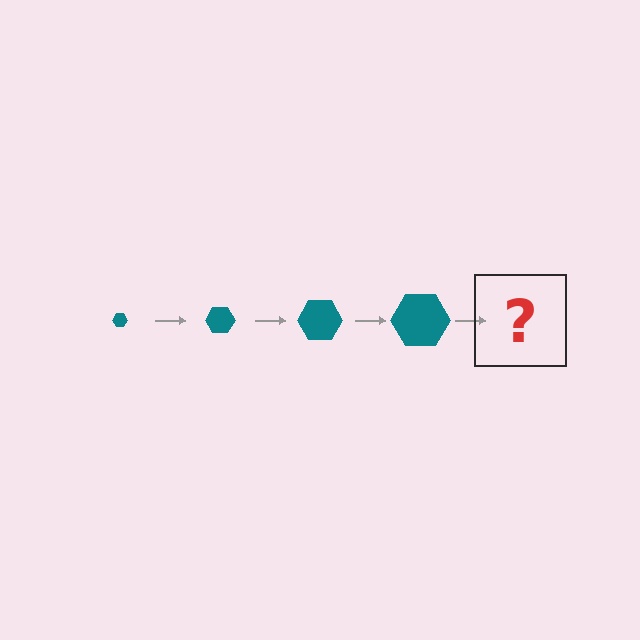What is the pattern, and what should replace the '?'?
The pattern is that the hexagon gets progressively larger each step. The '?' should be a teal hexagon, larger than the previous one.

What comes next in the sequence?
The next element should be a teal hexagon, larger than the previous one.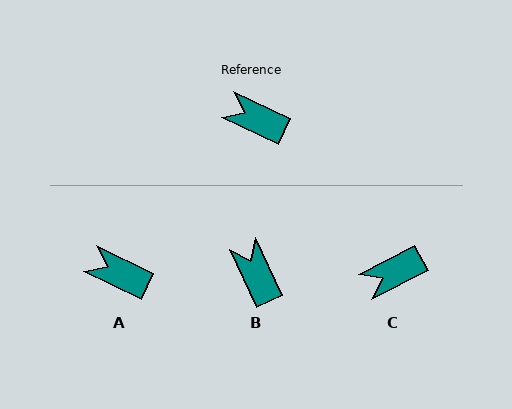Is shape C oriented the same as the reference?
No, it is off by about 53 degrees.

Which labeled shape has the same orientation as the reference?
A.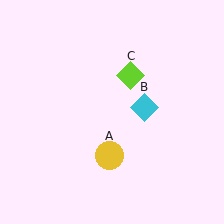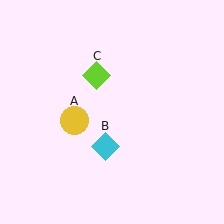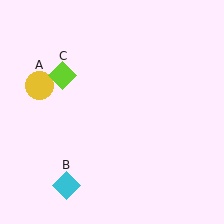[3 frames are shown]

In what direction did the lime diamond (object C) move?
The lime diamond (object C) moved left.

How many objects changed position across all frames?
3 objects changed position: yellow circle (object A), cyan diamond (object B), lime diamond (object C).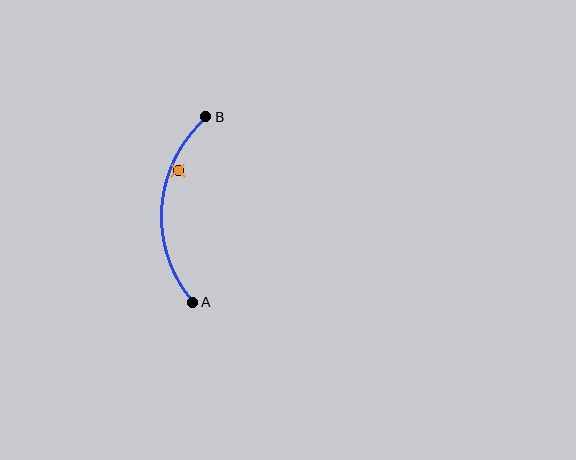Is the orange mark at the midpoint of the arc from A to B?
No — the orange mark does not lie on the arc at all. It sits slightly inside the curve.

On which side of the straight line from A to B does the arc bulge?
The arc bulges to the left of the straight line connecting A and B.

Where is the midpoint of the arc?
The arc midpoint is the point on the curve farthest from the straight line joining A and B. It sits to the left of that line.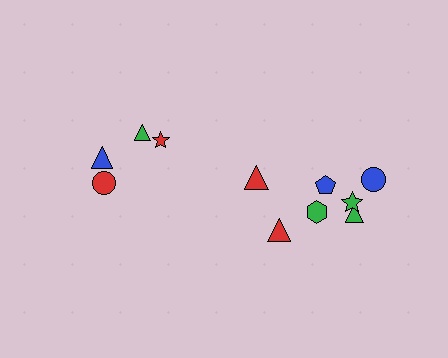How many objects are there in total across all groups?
There are 11 objects.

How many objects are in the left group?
There are 4 objects.